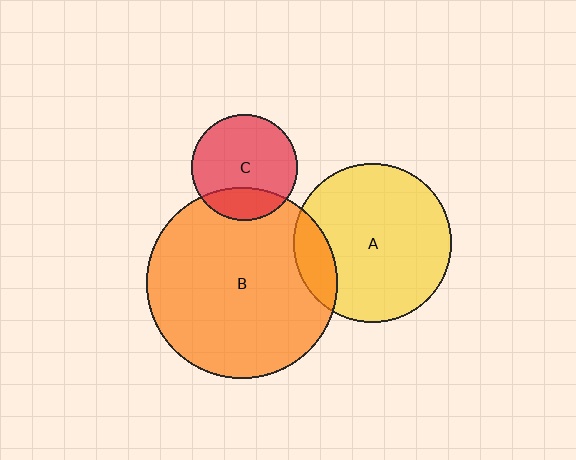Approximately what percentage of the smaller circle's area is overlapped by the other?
Approximately 20%.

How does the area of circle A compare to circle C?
Approximately 2.2 times.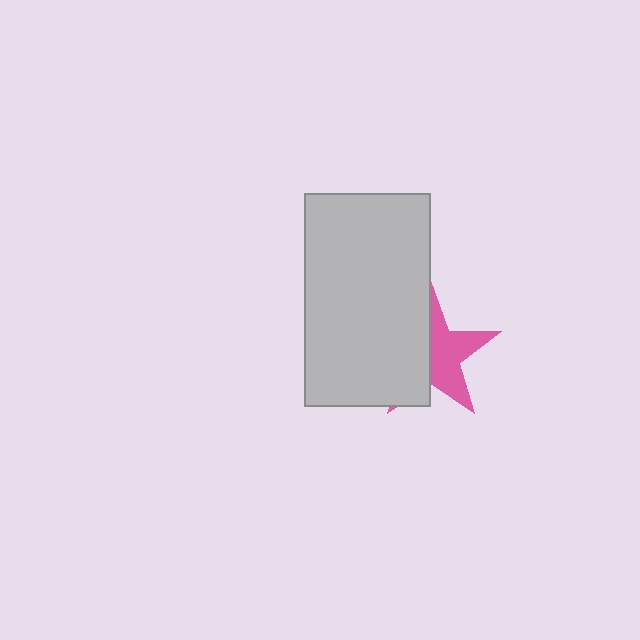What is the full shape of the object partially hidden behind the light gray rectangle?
The partially hidden object is a pink star.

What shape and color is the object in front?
The object in front is a light gray rectangle.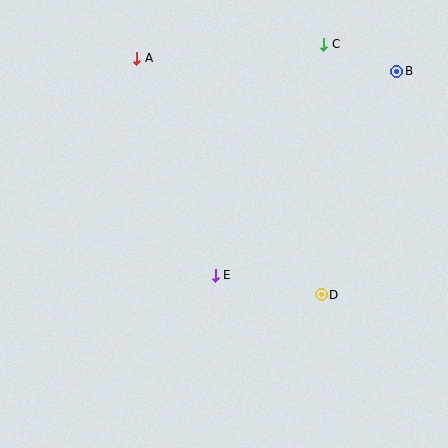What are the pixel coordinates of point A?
Point A is at (137, 58).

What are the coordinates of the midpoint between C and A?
The midpoint between C and A is at (230, 51).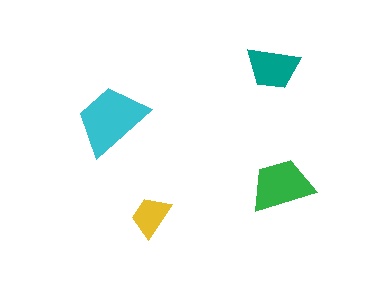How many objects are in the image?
There are 4 objects in the image.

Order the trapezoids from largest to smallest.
the cyan one, the green one, the teal one, the yellow one.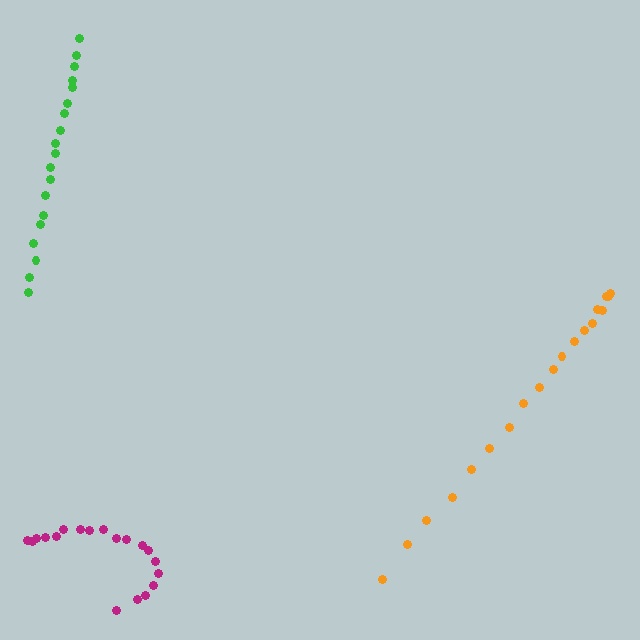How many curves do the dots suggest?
There are 3 distinct paths.